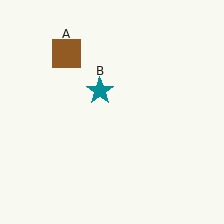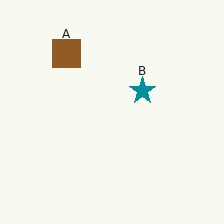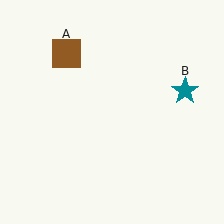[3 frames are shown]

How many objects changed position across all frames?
1 object changed position: teal star (object B).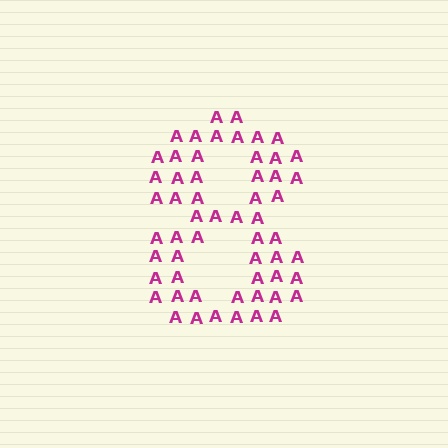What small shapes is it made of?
It is made of small letter A's.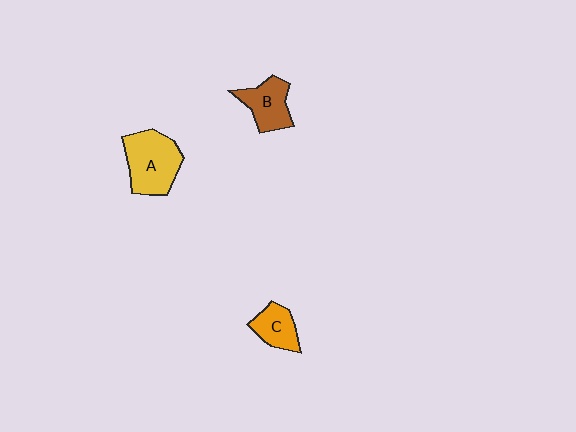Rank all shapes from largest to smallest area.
From largest to smallest: A (yellow), B (brown), C (orange).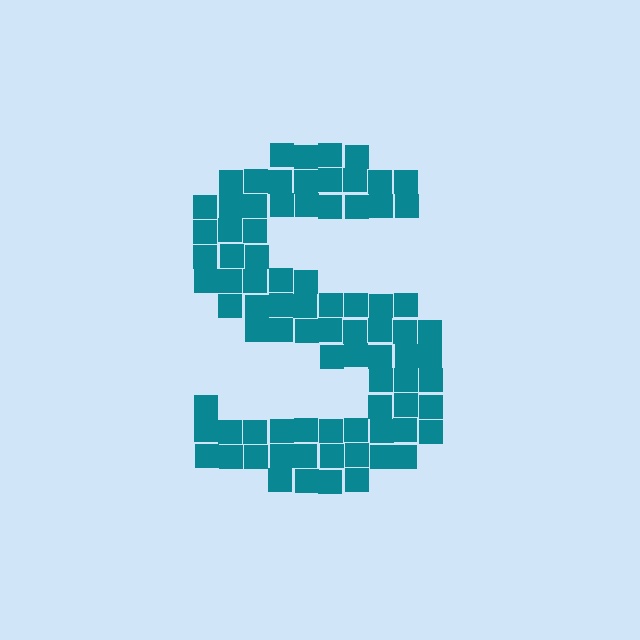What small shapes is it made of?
It is made of small squares.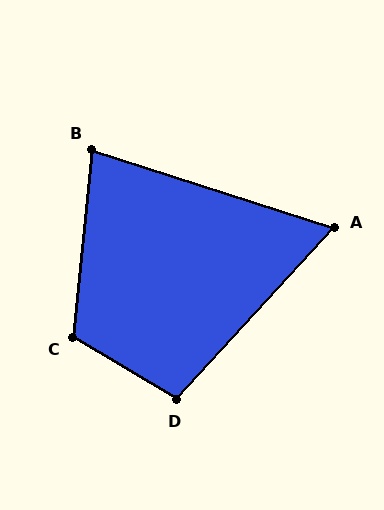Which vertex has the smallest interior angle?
A, at approximately 65 degrees.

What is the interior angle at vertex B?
Approximately 78 degrees (acute).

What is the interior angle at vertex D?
Approximately 102 degrees (obtuse).